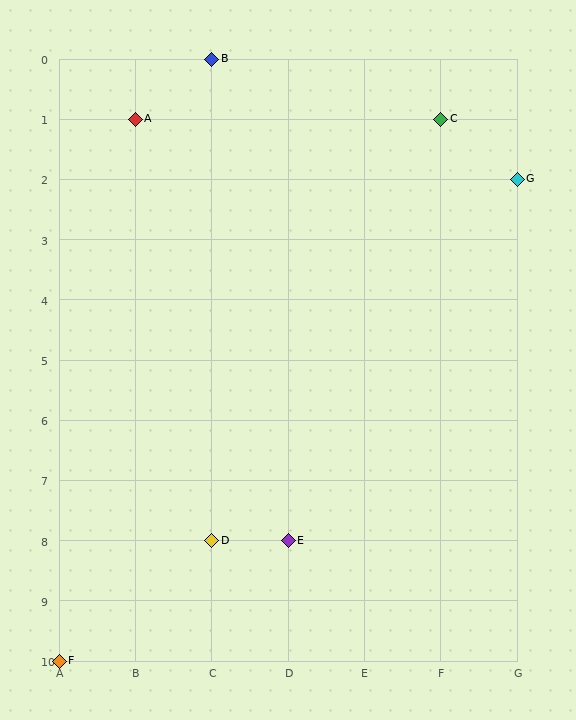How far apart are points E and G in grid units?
Points E and G are 3 columns and 6 rows apart (about 6.7 grid units diagonally).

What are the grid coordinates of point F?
Point F is at grid coordinates (A, 10).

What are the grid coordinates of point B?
Point B is at grid coordinates (C, 0).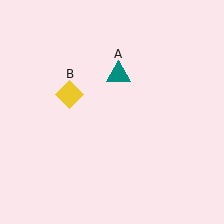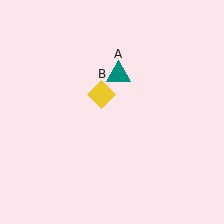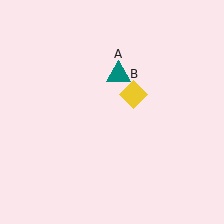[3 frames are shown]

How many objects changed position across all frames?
1 object changed position: yellow diamond (object B).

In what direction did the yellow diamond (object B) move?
The yellow diamond (object B) moved right.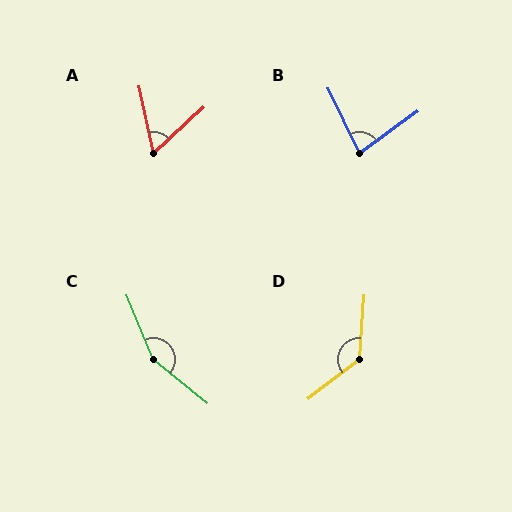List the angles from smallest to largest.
A (60°), B (79°), D (131°), C (151°).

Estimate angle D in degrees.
Approximately 131 degrees.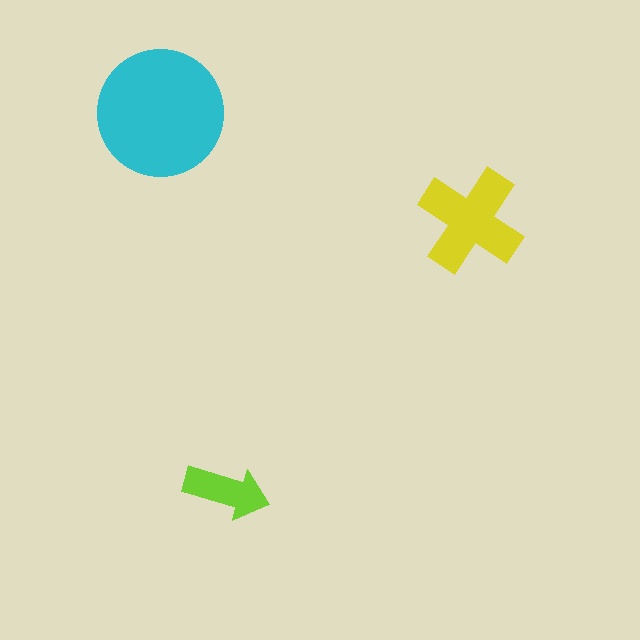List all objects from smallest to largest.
The lime arrow, the yellow cross, the cyan circle.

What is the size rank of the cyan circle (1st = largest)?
1st.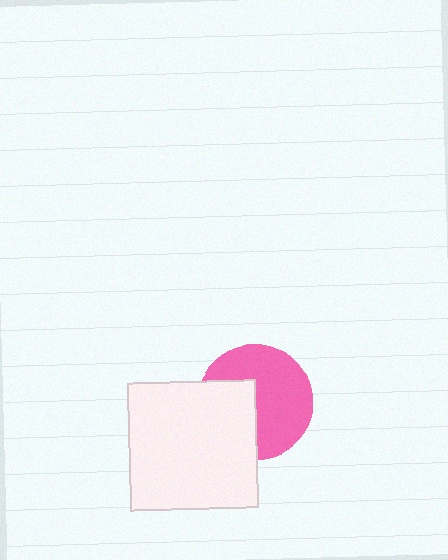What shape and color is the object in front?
The object in front is a white square.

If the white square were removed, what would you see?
You would see the complete pink circle.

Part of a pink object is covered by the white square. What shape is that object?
It is a circle.